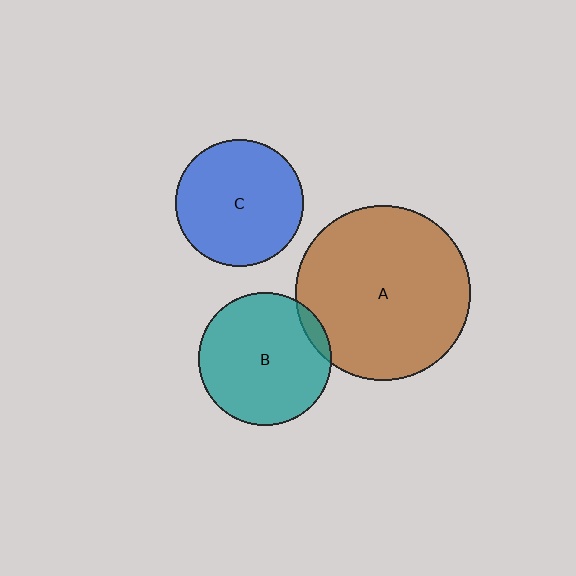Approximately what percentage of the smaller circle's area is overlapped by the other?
Approximately 5%.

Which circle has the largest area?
Circle A (brown).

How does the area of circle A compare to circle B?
Approximately 1.7 times.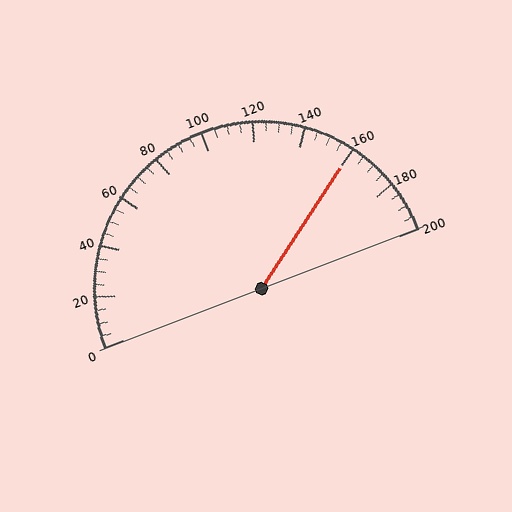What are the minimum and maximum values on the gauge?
The gauge ranges from 0 to 200.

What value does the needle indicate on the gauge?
The needle indicates approximately 160.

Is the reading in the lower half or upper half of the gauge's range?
The reading is in the upper half of the range (0 to 200).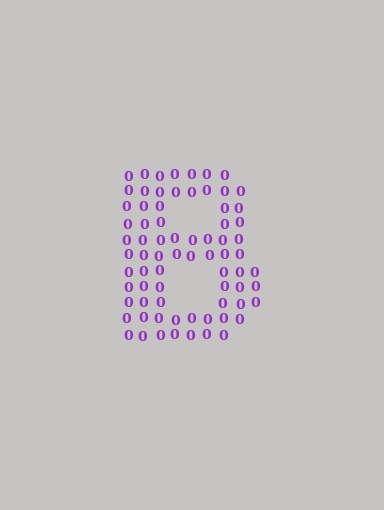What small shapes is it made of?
It is made of small digit 0's.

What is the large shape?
The large shape is the letter B.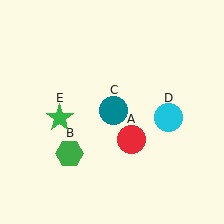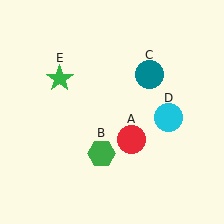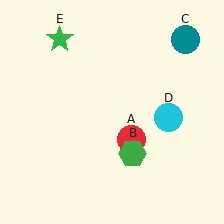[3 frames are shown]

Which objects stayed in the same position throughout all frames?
Red circle (object A) and cyan circle (object D) remained stationary.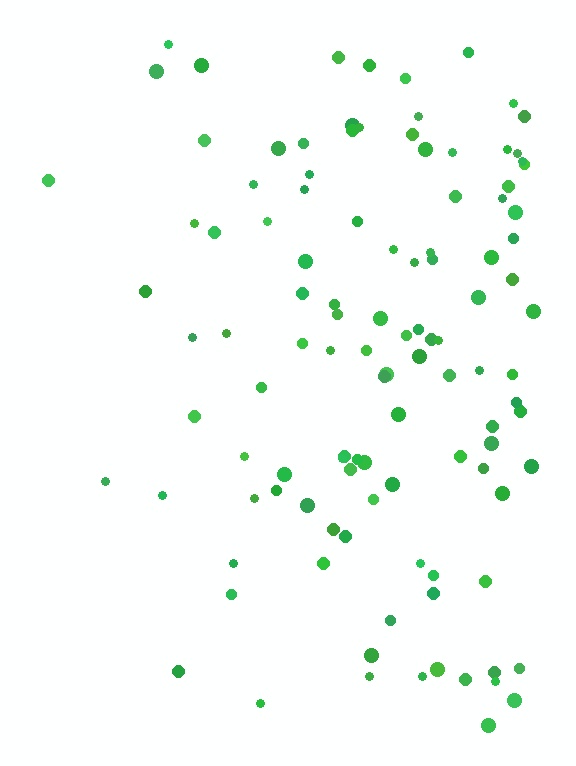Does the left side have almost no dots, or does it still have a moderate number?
Still a moderate number, just noticeably fewer than the right.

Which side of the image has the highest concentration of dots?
The right.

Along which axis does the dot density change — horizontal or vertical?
Horizontal.